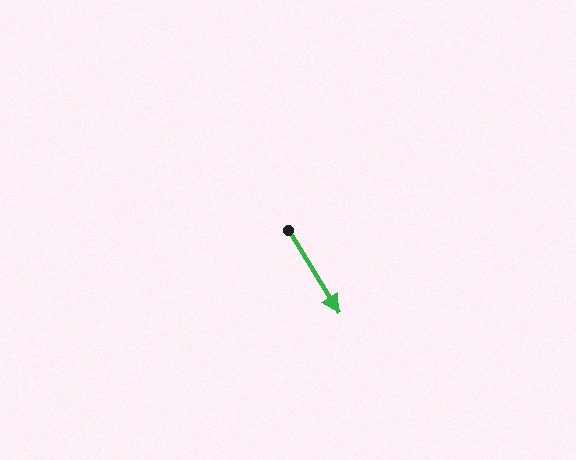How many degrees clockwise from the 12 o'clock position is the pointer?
Approximately 148 degrees.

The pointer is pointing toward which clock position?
Roughly 5 o'clock.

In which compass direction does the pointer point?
Southeast.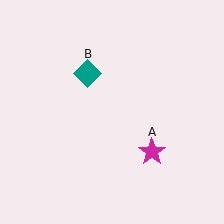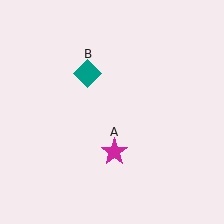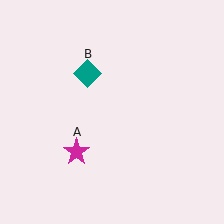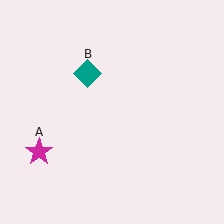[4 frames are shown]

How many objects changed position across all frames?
1 object changed position: magenta star (object A).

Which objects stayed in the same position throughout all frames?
Teal diamond (object B) remained stationary.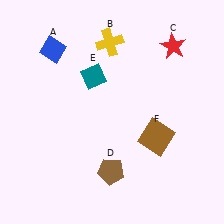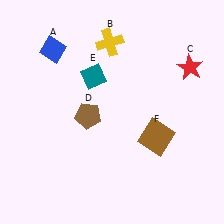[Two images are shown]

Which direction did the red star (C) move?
The red star (C) moved down.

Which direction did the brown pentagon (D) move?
The brown pentagon (D) moved up.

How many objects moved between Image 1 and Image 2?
2 objects moved between the two images.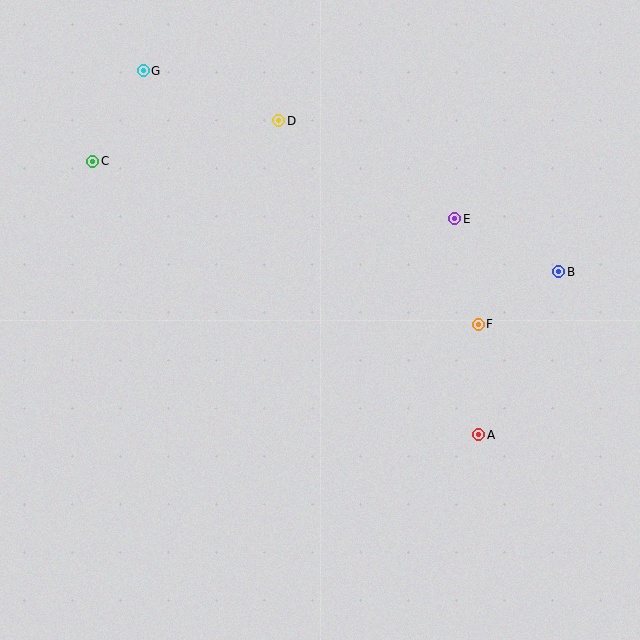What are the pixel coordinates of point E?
Point E is at (455, 219).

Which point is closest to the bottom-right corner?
Point A is closest to the bottom-right corner.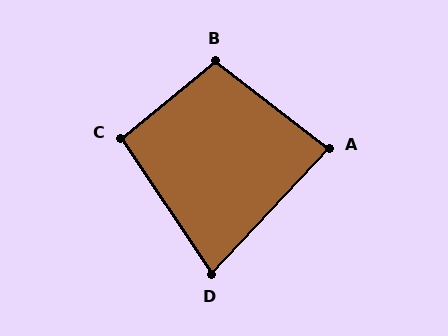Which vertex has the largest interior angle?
B, at approximately 103 degrees.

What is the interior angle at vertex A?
Approximately 84 degrees (acute).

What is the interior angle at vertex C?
Approximately 96 degrees (obtuse).